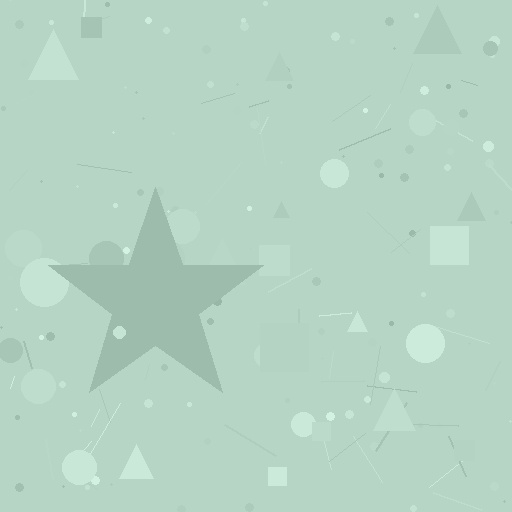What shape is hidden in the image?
A star is hidden in the image.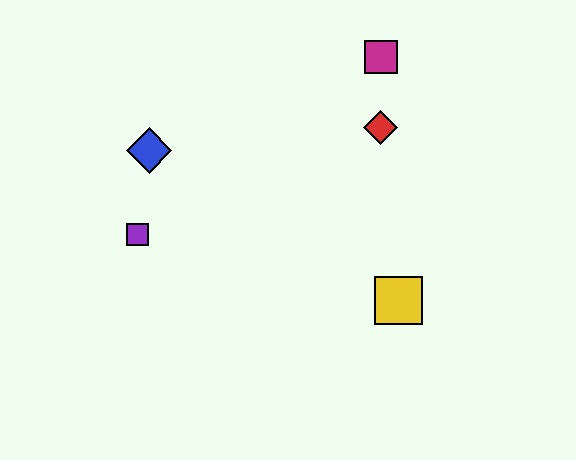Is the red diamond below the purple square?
No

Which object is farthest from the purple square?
The magenta square is farthest from the purple square.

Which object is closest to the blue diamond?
The purple square is closest to the blue diamond.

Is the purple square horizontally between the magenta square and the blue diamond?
No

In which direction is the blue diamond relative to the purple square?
The blue diamond is above the purple square.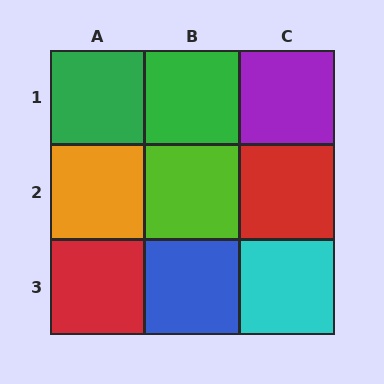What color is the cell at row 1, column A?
Green.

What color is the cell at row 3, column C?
Cyan.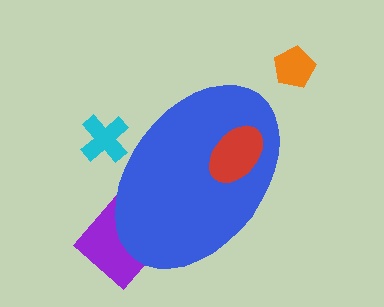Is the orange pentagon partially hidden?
No, the orange pentagon is fully visible.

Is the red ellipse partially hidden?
No, the red ellipse is fully visible.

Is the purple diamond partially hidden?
Yes, the purple diamond is partially hidden behind the blue ellipse.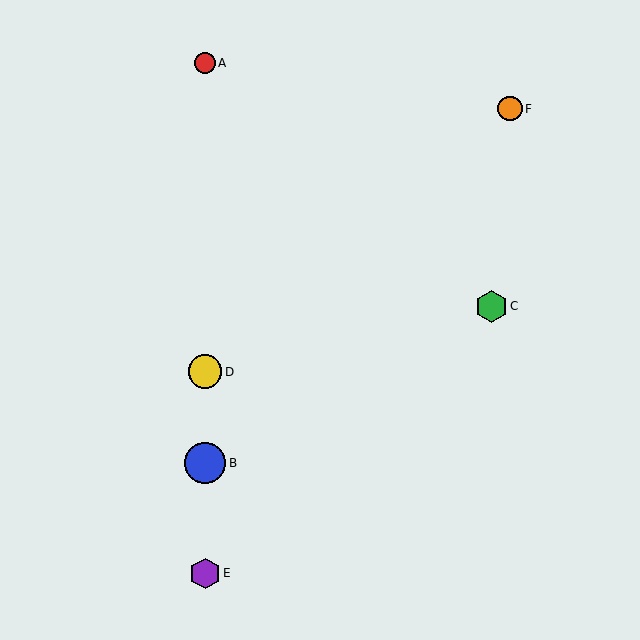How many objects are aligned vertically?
4 objects (A, B, D, E) are aligned vertically.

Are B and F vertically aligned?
No, B is at x≈205 and F is at x≈510.